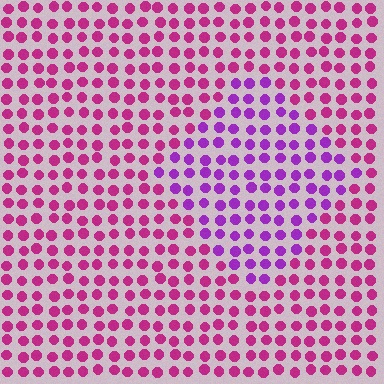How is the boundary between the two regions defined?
The boundary is defined purely by a slight shift in hue (about 36 degrees). Spacing, size, and orientation are identical on both sides.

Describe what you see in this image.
The image is filled with small magenta elements in a uniform arrangement. A diamond-shaped region is visible where the elements are tinted to a slightly different hue, forming a subtle color boundary.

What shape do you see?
I see a diamond.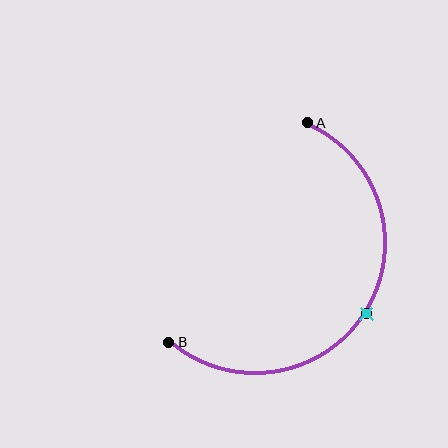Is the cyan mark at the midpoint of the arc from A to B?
Yes. The cyan mark lies on the arc at equal arc-length from both A and B — it is the arc midpoint.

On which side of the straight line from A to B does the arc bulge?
The arc bulges to the right of the straight line connecting A and B.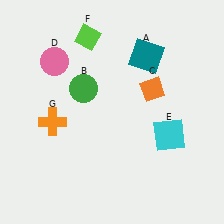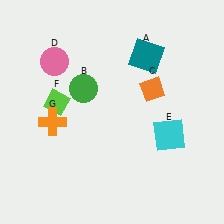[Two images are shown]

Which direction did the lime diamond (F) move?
The lime diamond (F) moved down.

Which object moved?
The lime diamond (F) moved down.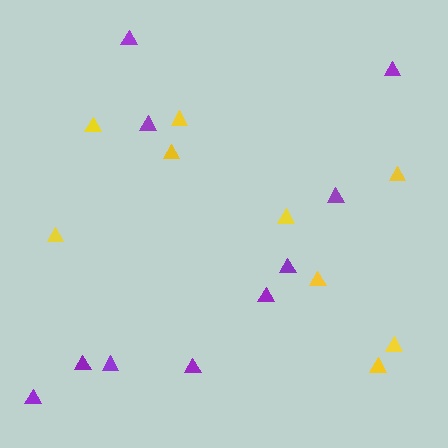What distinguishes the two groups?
There are 2 groups: one group of yellow triangles (9) and one group of purple triangles (10).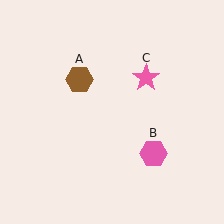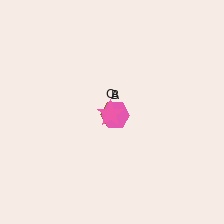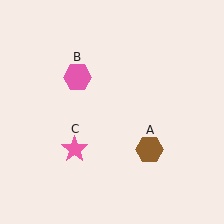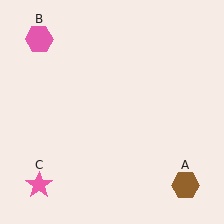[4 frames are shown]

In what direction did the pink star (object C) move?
The pink star (object C) moved down and to the left.